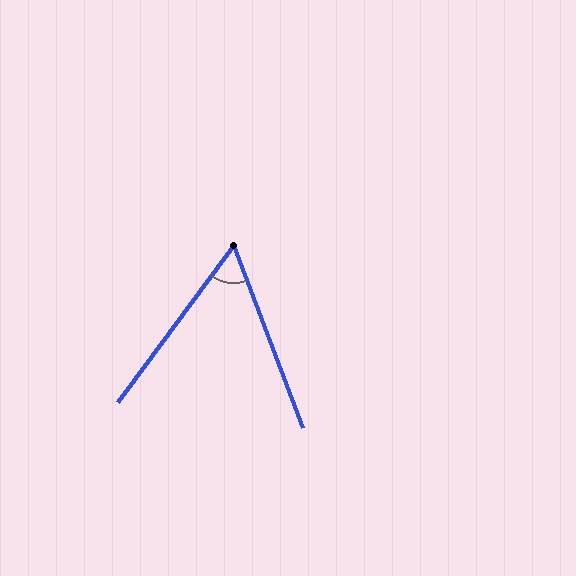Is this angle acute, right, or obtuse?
It is acute.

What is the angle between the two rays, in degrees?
Approximately 57 degrees.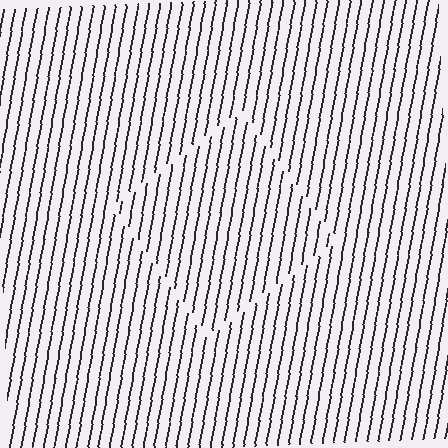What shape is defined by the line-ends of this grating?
An illusory square. The interior of the shape contains the same grating, shifted by half a period — the contour is defined by the phase discontinuity where line-ends from the inner and outer gratings abut.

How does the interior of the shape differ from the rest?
The interior of the shape contains the same grating, shifted by half a period — the contour is defined by the phase discontinuity where line-ends from the inner and outer gratings abut.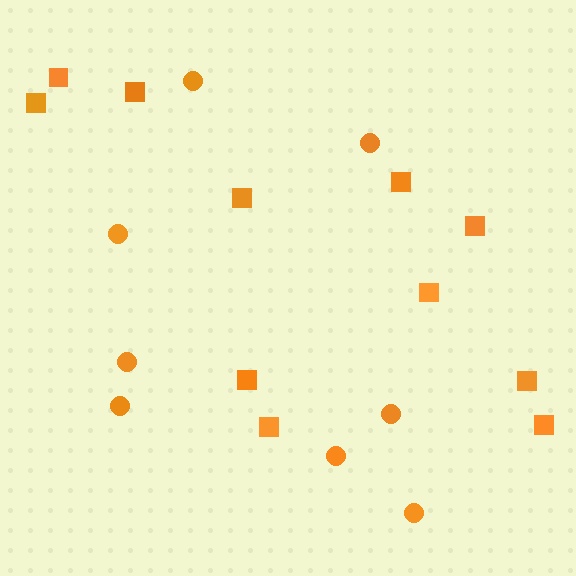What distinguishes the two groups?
There are 2 groups: one group of circles (8) and one group of squares (11).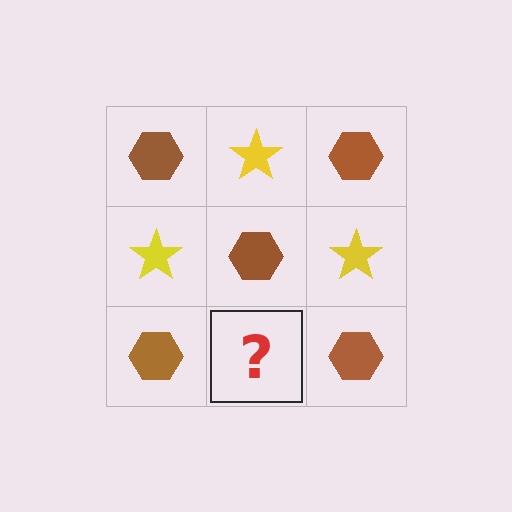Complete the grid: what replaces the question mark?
The question mark should be replaced with a yellow star.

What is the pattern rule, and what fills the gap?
The rule is that it alternates brown hexagon and yellow star in a checkerboard pattern. The gap should be filled with a yellow star.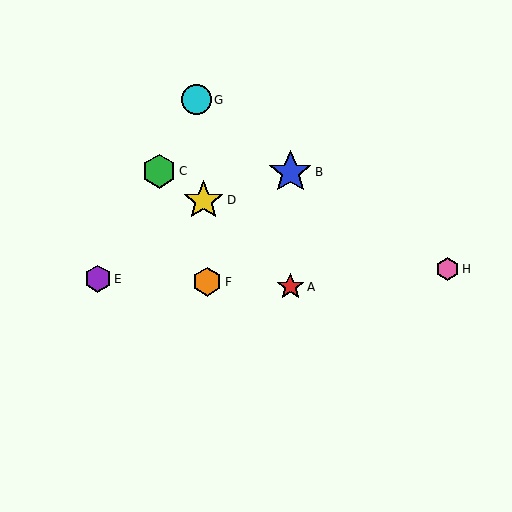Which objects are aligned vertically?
Objects A, B are aligned vertically.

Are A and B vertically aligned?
Yes, both are at x≈290.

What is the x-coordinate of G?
Object G is at x≈196.